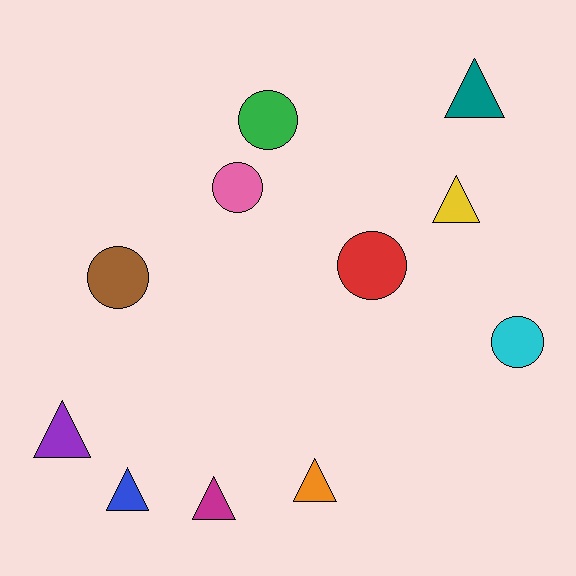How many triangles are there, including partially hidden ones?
There are 6 triangles.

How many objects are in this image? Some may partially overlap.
There are 11 objects.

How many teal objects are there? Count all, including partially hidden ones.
There is 1 teal object.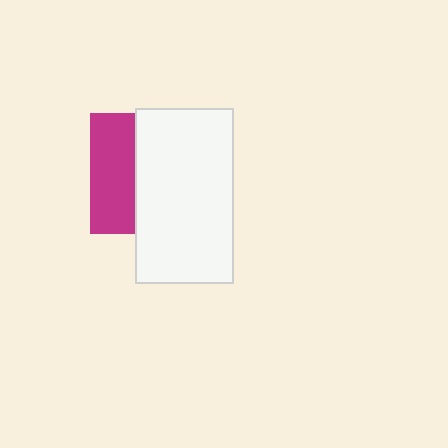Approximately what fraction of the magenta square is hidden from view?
Roughly 62% of the magenta square is hidden behind the white rectangle.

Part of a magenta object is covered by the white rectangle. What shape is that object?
It is a square.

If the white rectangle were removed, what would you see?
You would see the complete magenta square.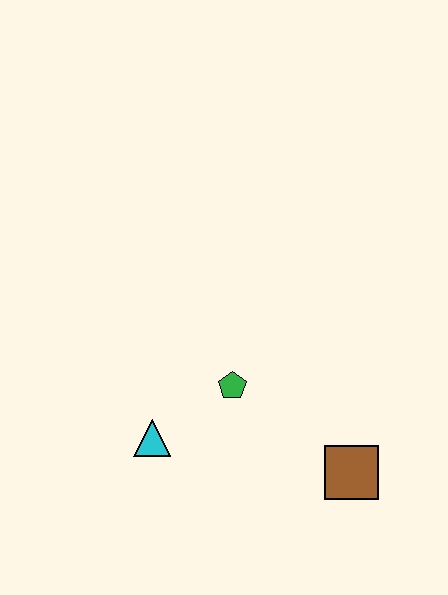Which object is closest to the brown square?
The green pentagon is closest to the brown square.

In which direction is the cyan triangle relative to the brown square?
The cyan triangle is to the left of the brown square.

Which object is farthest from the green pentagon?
The brown square is farthest from the green pentagon.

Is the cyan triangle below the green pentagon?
Yes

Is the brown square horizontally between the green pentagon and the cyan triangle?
No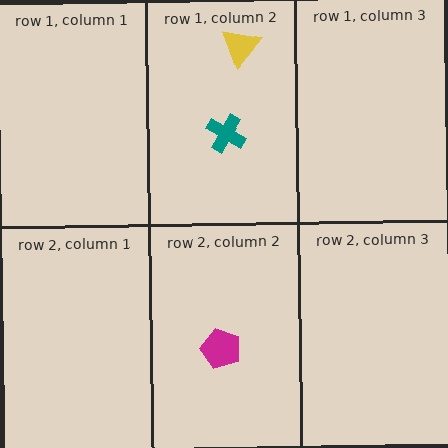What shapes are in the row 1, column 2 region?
The yellow triangle, the teal cross.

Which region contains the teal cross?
The row 1, column 2 region.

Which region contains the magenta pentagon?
The row 2, column 2 region.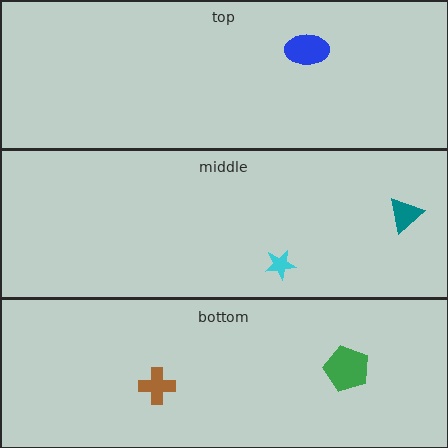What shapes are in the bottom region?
The brown cross, the green pentagon.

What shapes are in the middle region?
The cyan star, the teal triangle.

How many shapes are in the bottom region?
2.